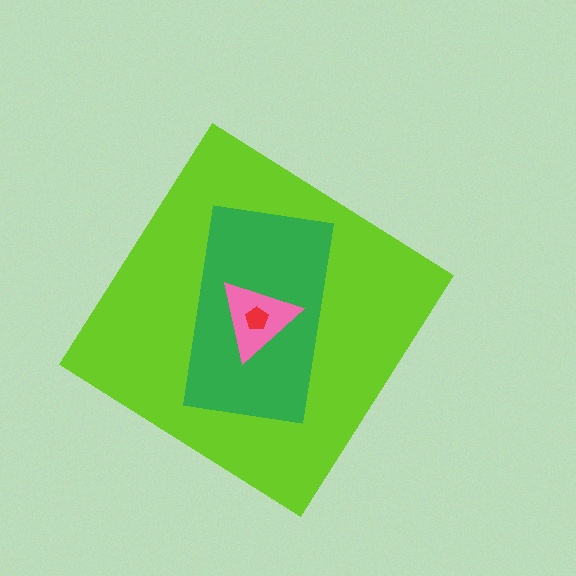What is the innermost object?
The red pentagon.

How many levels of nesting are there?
4.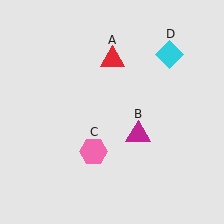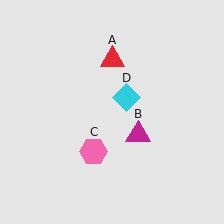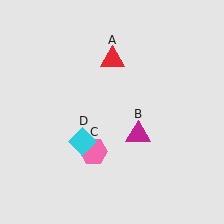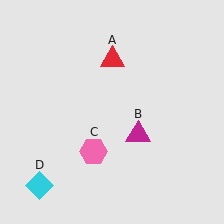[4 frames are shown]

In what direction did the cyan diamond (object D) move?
The cyan diamond (object D) moved down and to the left.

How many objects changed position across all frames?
1 object changed position: cyan diamond (object D).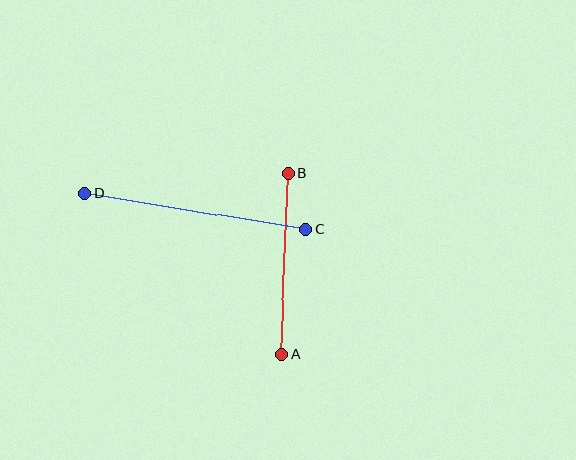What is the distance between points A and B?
The distance is approximately 181 pixels.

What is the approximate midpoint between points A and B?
The midpoint is at approximately (285, 264) pixels.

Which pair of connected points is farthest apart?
Points C and D are farthest apart.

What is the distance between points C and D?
The distance is approximately 224 pixels.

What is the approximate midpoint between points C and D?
The midpoint is at approximately (195, 211) pixels.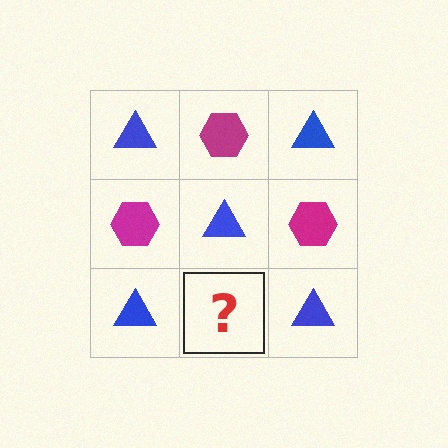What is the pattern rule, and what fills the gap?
The rule is that it alternates blue triangle and magenta hexagon in a checkerboard pattern. The gap should be filled with a magenta hexagon.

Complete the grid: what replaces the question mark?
The question mark should be replaced with a magenta hexagon.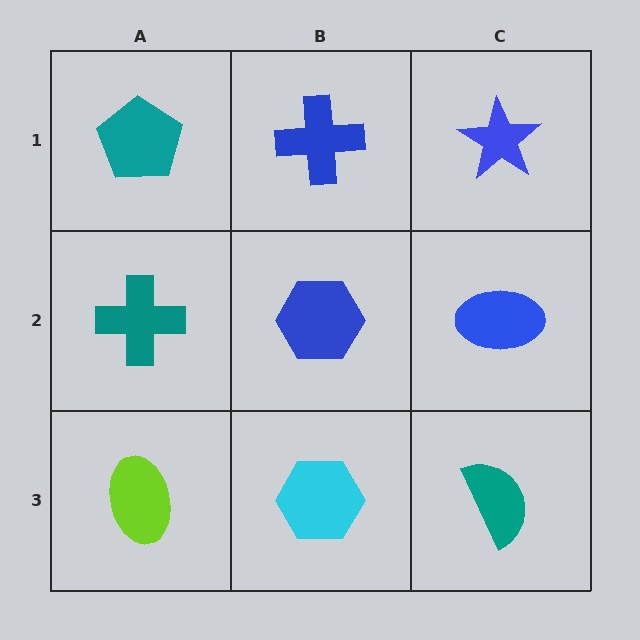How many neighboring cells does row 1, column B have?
3.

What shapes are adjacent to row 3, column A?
A teal cross (row 2, column A), a cyan hexagon (row 3, column B).